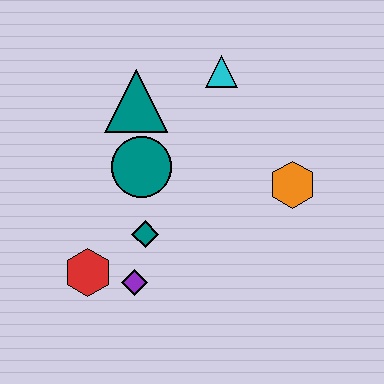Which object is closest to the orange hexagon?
The cyan triangle is closest to the orange hexagon.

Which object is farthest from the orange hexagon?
The red hexagon is farthest from the orange hexagon.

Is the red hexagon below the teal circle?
Yes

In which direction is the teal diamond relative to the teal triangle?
The teal diamond is below the teal triangle.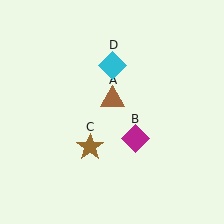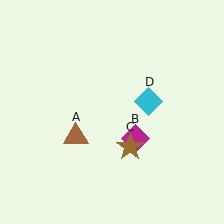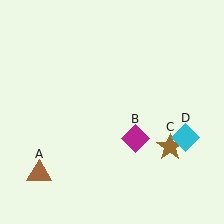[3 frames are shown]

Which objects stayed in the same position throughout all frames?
Magenta diamond (object B) remained stationary.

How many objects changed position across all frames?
3 objects changed position: brown triangle (object A), brown star (object C), cyan diamond (object D).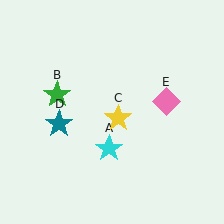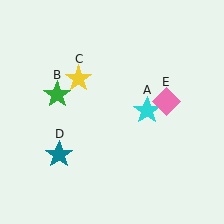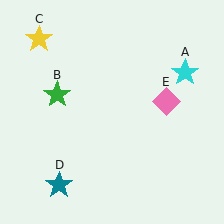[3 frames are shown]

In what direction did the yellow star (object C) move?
The yellow star (object C) moved up and to the left.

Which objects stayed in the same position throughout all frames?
Green star (object B) and pink diamond (object E) remained stationary.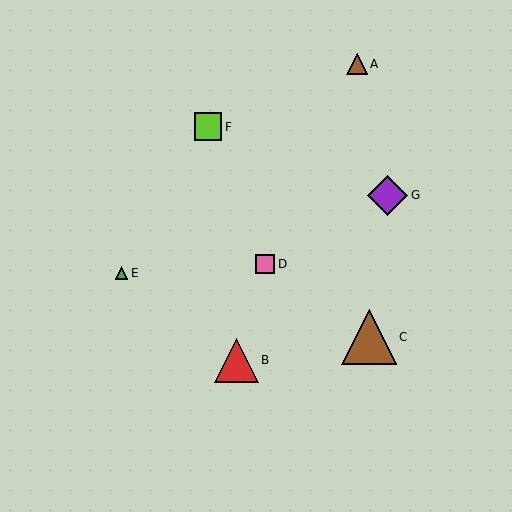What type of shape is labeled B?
Shape B is a red triangle.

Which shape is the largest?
The brown triangle (labeled C) is the largest.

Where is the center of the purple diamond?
The center of the purple diamond is at (388, 195).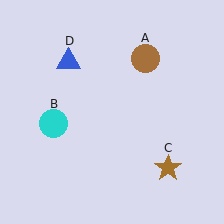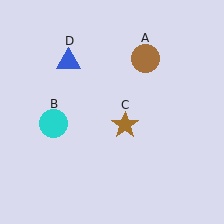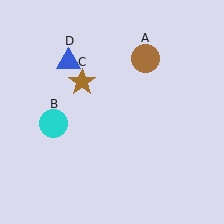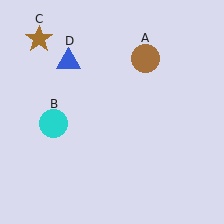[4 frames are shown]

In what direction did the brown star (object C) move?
The brown star (object C) moved up and to the left.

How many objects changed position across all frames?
1 object changed position: brown star (object C).